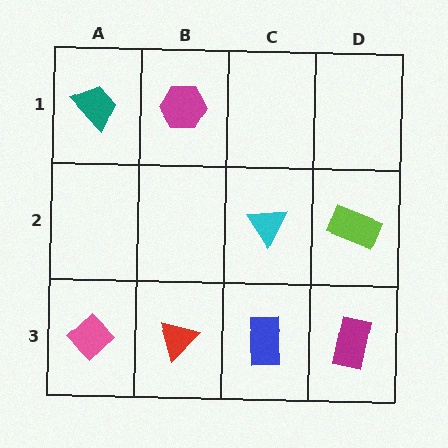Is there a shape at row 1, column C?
No, that cell is empty.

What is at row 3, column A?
A pink diamond.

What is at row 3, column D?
A magenta rectangle.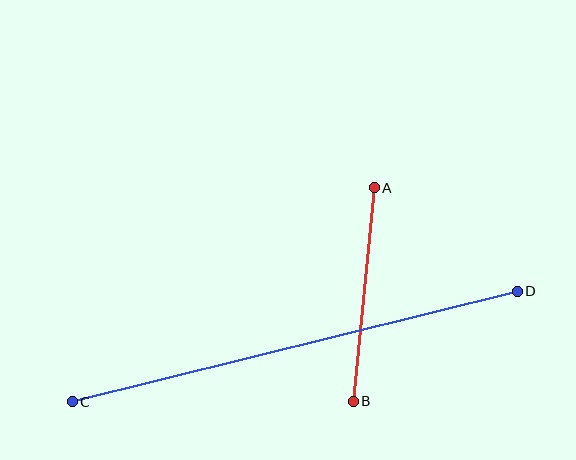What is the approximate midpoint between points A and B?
The midpoint is at approximately (364, 295) pixels.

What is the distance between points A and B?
The distance is approximately 215 pixels.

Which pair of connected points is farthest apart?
Points C and D are farthest apart.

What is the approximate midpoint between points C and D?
The midpoint is at approximately (295, 346) pixels.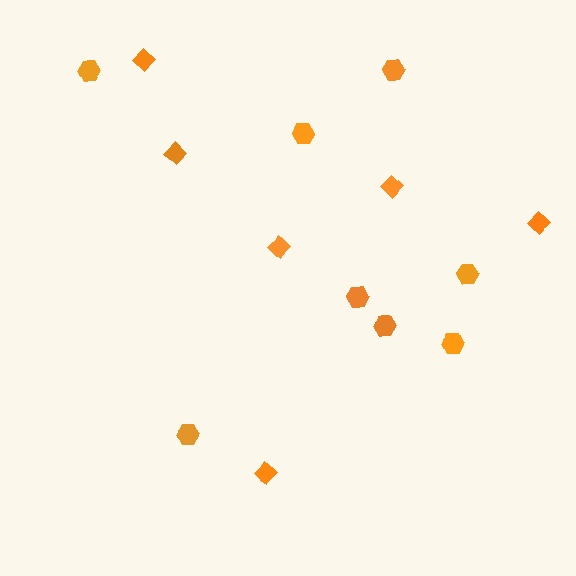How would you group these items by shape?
There are 2 groups: one group of hexagons (8) and one group of diamonds (6).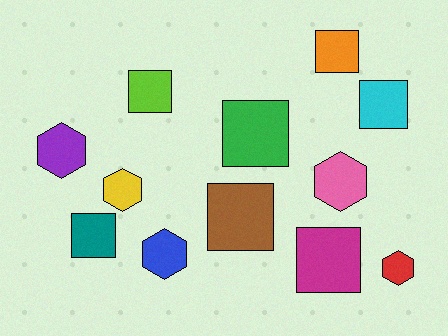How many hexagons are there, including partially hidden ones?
There are 5 hexagons.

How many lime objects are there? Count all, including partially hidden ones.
There is 1 lime object.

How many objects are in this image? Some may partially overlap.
There are 12 objects.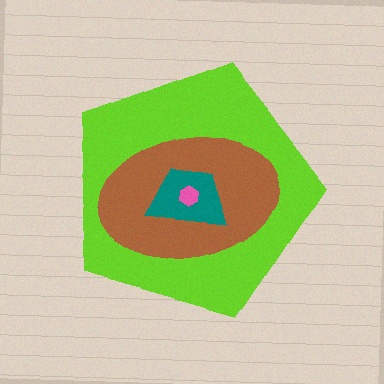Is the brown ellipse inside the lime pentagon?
Yes.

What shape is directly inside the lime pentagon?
The brown ellipse.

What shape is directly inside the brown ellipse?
The teal trapezoid.